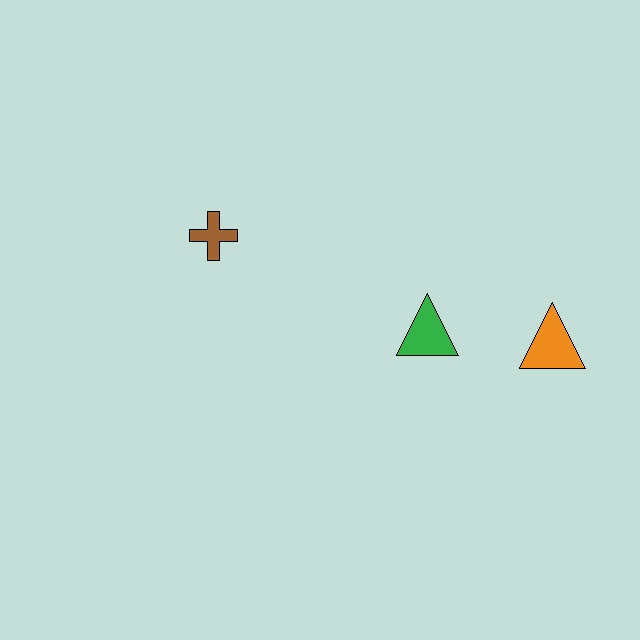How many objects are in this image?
There are 3 objects.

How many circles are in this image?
There are no circles.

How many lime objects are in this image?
There are no lime objects.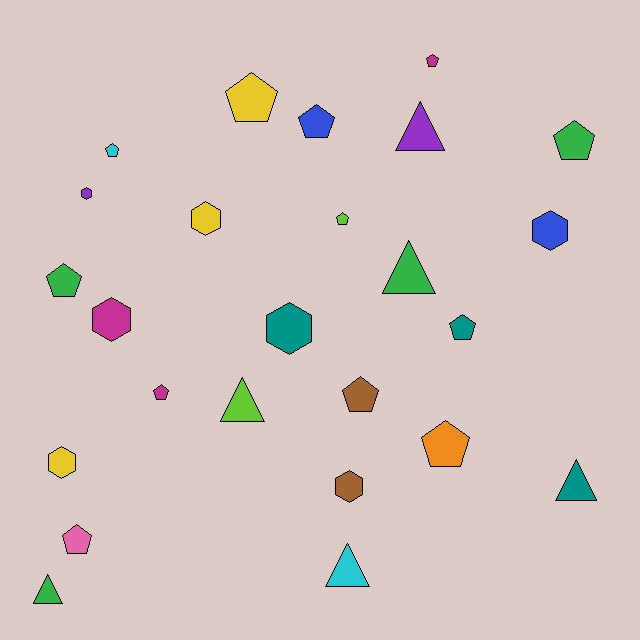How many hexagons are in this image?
There are 7 hexagons.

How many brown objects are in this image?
There are 2 brown objects.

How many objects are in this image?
There are 25 objects.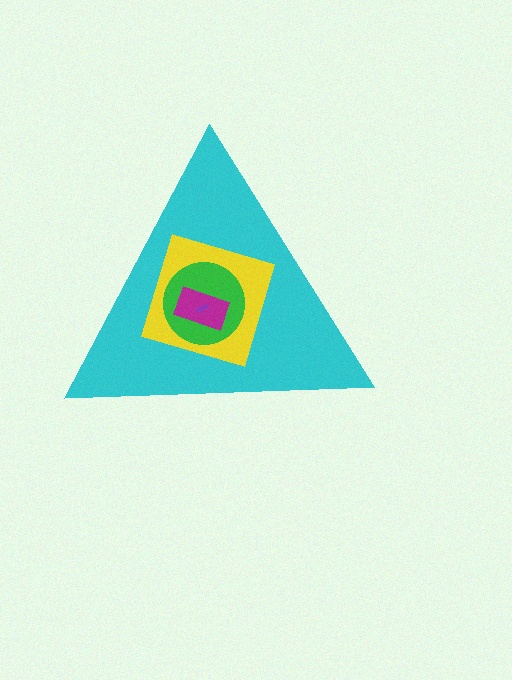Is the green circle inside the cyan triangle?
Yes.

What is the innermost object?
The purple arrow.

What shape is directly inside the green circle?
The magenta rectangle.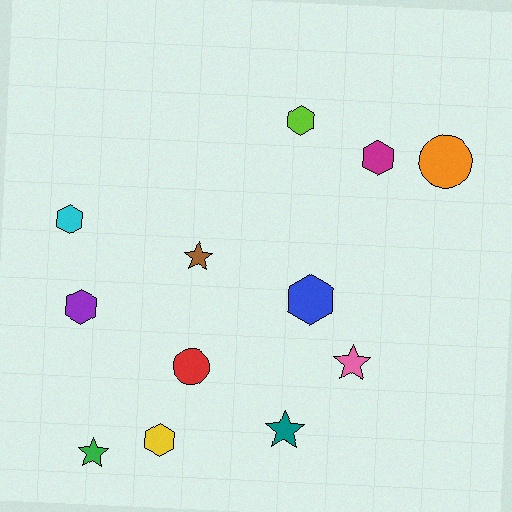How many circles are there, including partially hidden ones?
There are 2 circles.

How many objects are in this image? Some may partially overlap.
There are 12 objects.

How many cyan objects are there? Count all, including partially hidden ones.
There is 1 cyan object.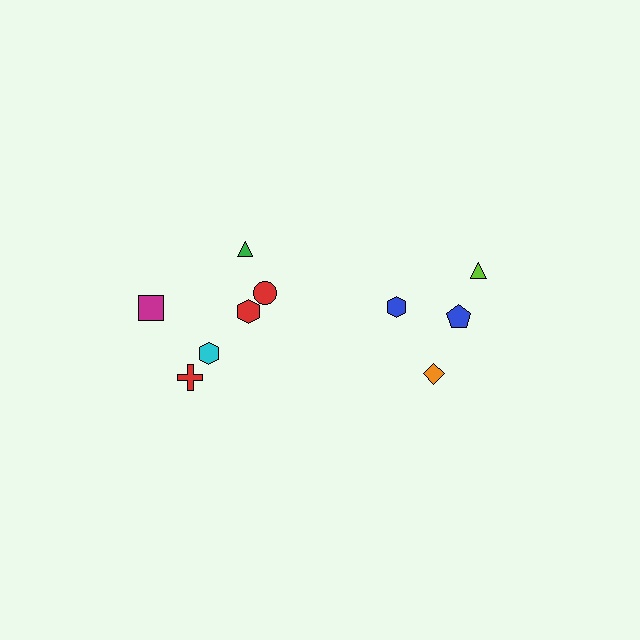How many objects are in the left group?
There are 6 objects.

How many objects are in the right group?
There are 4 objects.